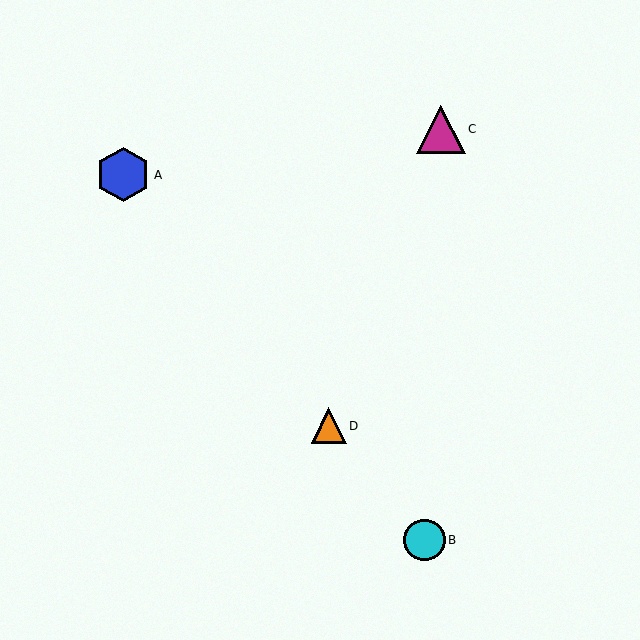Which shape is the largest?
The blue hexagon (labeled A) is the largest.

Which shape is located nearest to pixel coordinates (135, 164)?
The blue hexagon (labeled A) at (123, 175) is nearest to that location.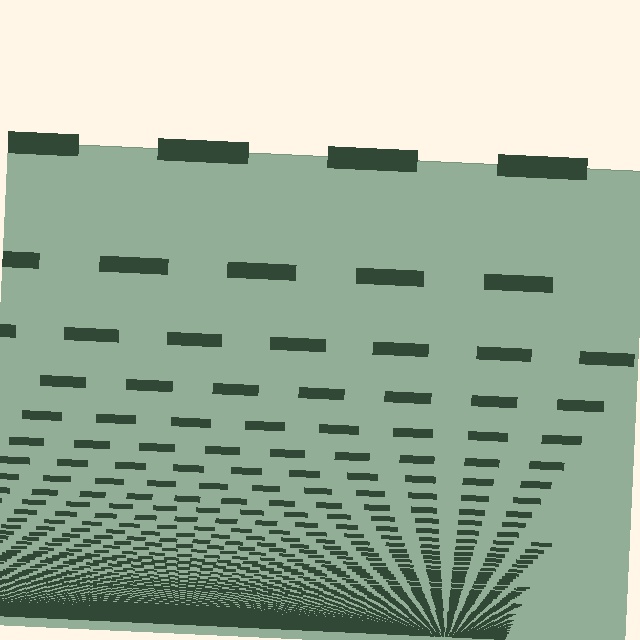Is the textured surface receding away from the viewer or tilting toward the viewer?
The surface appears to tilt toward the viewer. Texture elements get larger and sparser toward the top.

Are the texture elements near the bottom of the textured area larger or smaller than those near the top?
Smaller. The gradient is inverted — elements near the bottom are smaller and denser.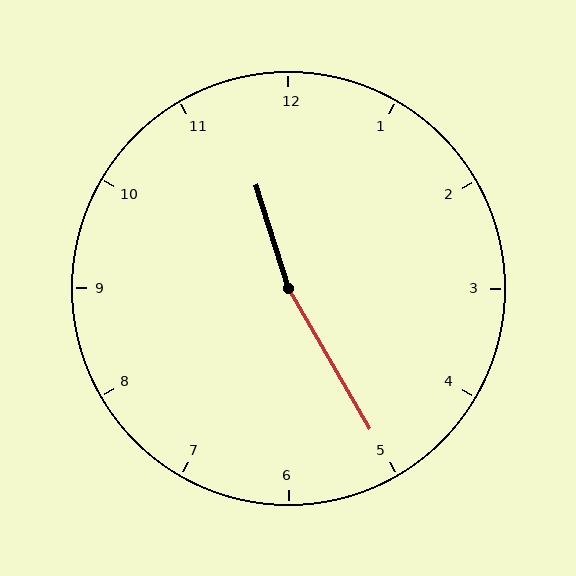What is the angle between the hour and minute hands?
Approximately 168 degrees.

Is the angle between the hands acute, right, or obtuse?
It is obtuse.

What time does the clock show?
11:25.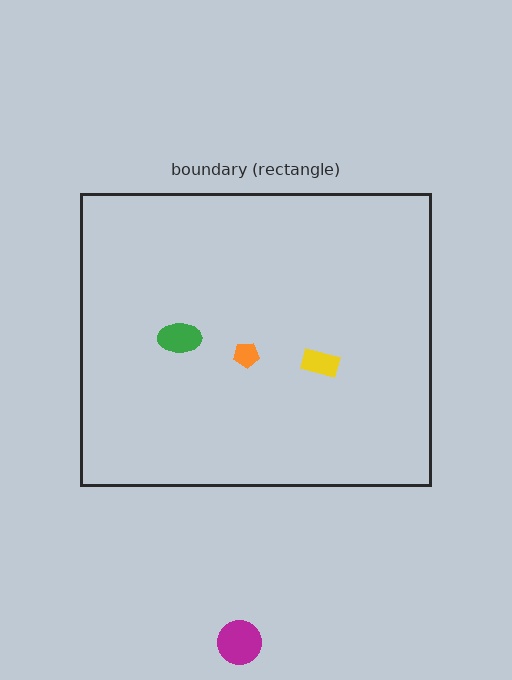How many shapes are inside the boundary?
3 inside, 1 outside.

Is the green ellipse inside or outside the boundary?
Inside.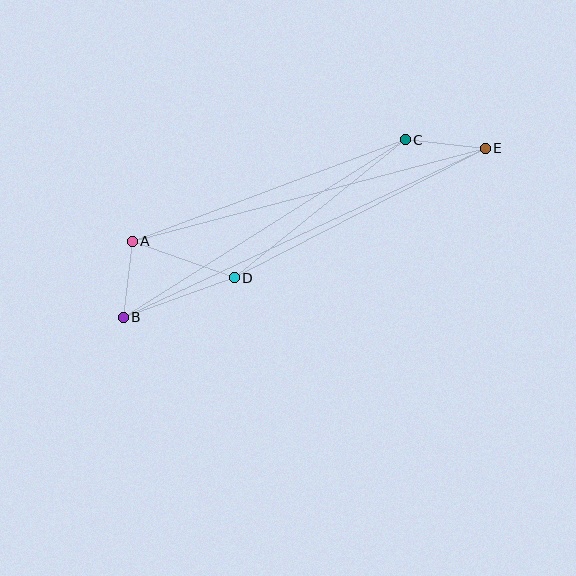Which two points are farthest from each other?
Points B and E are farthest from each other.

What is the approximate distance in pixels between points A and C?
The distance between A and C is approximately 291 pixels.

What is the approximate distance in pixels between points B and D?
The distance between B and D is approximately 118 pixels.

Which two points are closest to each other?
Points A and B are closest to each other.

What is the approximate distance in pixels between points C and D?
The distance between C and D is approximately 220 pixels.